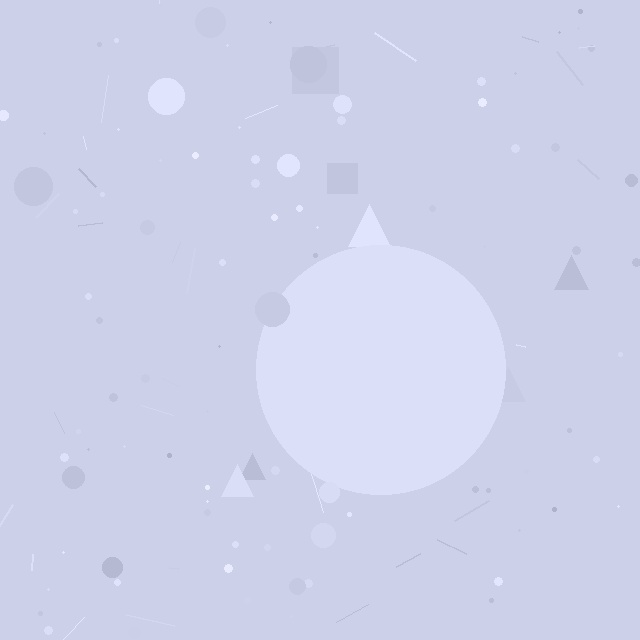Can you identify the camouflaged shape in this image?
The camouflaged shape is a circle.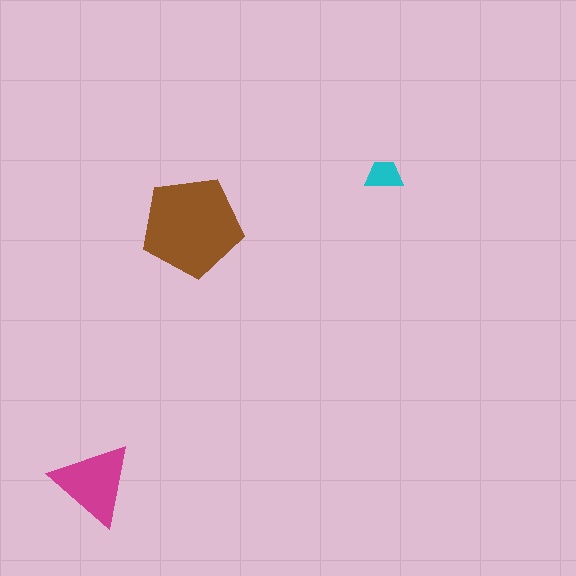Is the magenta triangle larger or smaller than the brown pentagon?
Smaller.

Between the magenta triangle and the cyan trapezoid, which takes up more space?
The magenta triangle.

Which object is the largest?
The brown pentagon.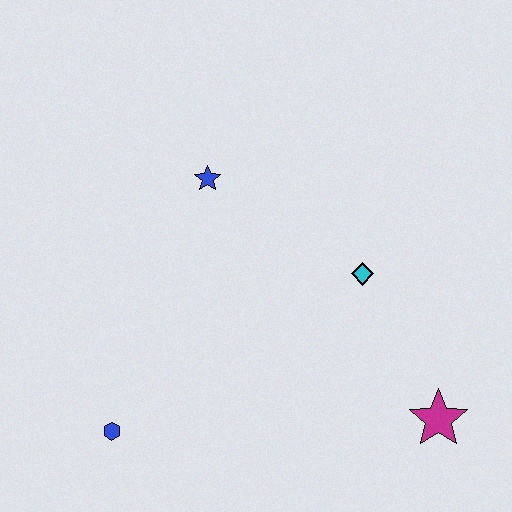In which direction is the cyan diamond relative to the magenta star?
The cyan diamond is above the magenta star.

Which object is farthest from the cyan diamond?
The blue hexagon is farthest from the cyan diamond.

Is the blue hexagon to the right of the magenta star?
No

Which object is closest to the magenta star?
The cyan diamond is closest to the magenta star.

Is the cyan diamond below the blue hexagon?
No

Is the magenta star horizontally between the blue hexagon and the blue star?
No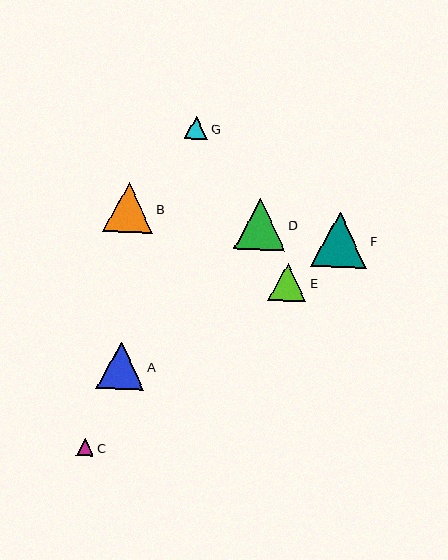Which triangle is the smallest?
Triangle C is the smallest with a size of approximately 17 pixels.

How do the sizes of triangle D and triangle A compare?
Triangle D and triangle A are approximately the same size.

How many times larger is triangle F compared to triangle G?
Triangle F is approximately 2.4 times the size of triangle G.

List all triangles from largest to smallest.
From largest to smallest: F, D, B, A, E, G, C.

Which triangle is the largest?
Triangle F is the largest with a size of approximately 55 pixels.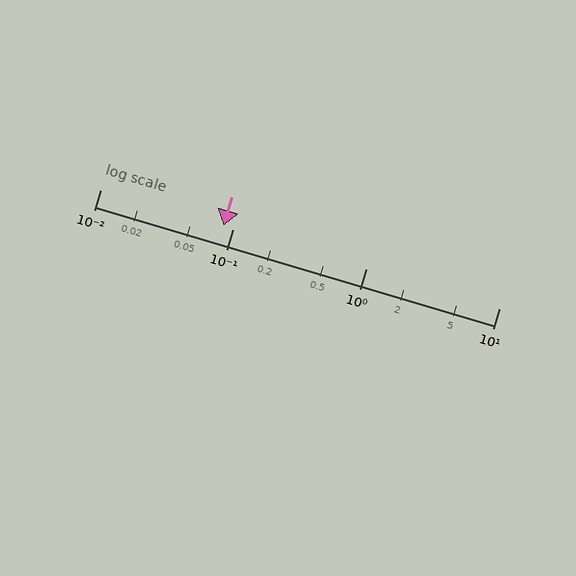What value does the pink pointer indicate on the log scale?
The pointer indicates approximately 0.084.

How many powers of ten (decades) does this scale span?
The scale spans 3 decades, from 0.01 to 10.